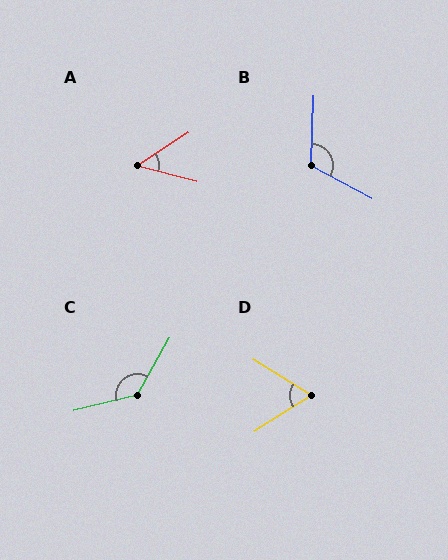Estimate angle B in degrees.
Approximately 117 degrees.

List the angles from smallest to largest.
A (47°), D (64°), B (117°), C (133°).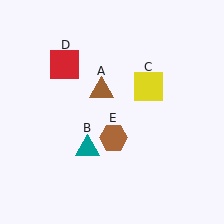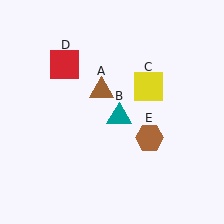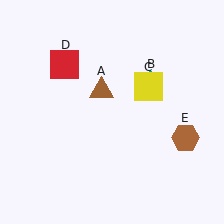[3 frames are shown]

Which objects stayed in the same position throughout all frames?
Brown triangle (object A) and yellow square (object C) and red square (object D) remained stationary.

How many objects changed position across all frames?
2 objects changed position: teal triangle (object B), brown hexagon (object E).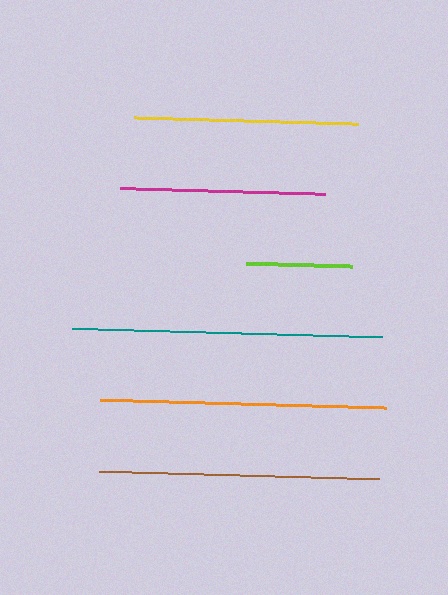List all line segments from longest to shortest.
From longest to shortest: teal, orange, brown, yellow, magenta, lime.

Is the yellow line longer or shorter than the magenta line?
The yellow line is longer than the magenta line.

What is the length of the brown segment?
The brown segment is approximately 280 pixels long.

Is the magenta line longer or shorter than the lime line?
The magenta line is longer than the lime line.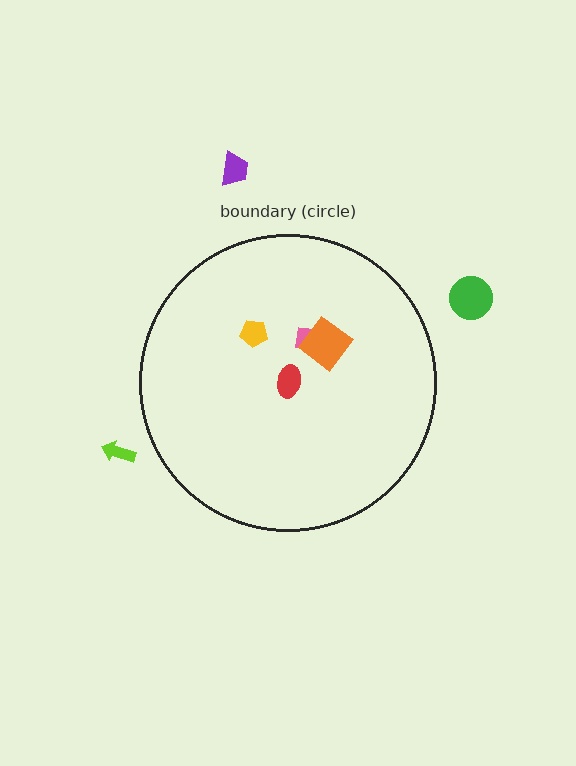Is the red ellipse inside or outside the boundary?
Inside.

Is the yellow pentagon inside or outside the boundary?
Inside.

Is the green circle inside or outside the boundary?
Outside.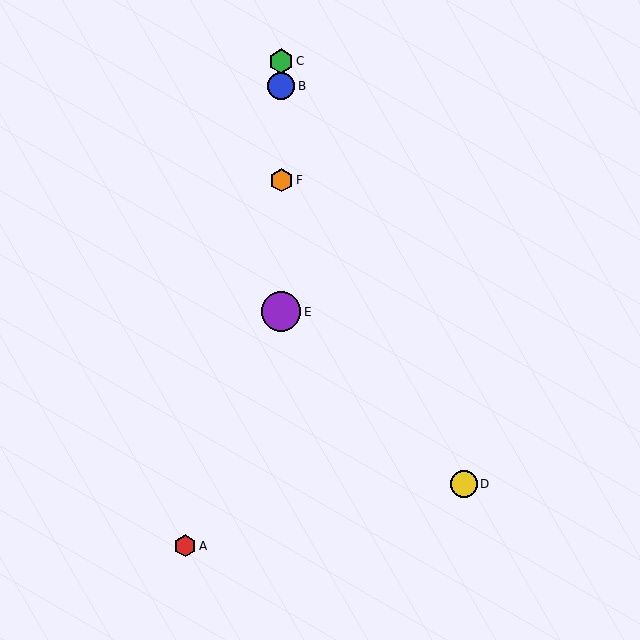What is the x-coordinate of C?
Object C is at x≈281.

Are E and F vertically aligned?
Yes, both are at x≈281.